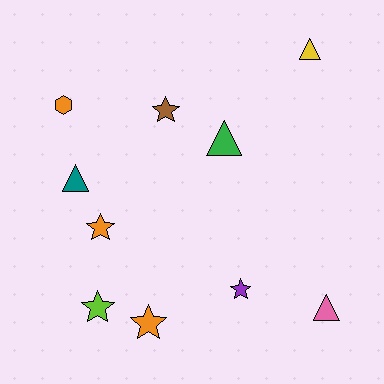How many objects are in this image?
There are 10 objects.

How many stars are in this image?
There are 5 stars.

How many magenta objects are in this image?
There are no magenta objects.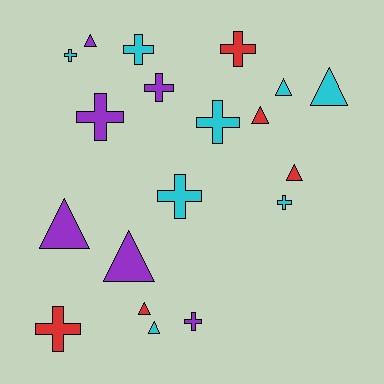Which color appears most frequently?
Cyan, with 8 objects.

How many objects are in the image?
There are 19 objects.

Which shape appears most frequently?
Cross, with 10 objects.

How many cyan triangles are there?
There are 3 cyan triangles.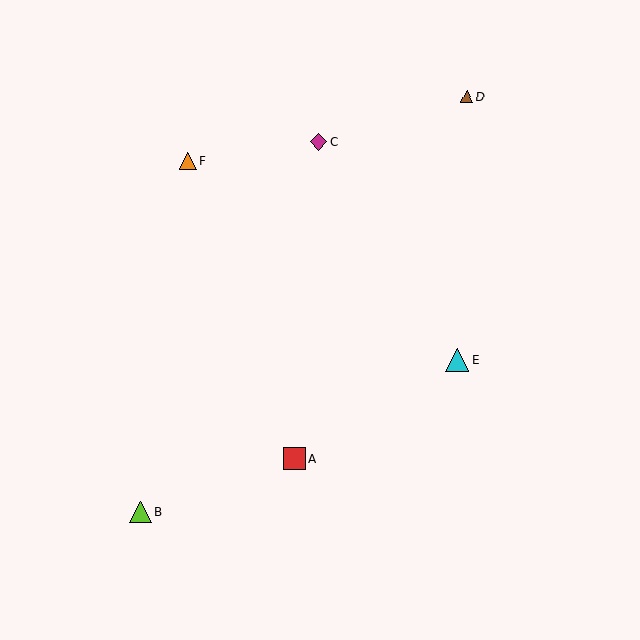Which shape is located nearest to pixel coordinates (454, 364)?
The cyan triangle (labeled E) at (457, 361) is nearest to that location.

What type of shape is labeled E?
Shape E is a cyan triangle.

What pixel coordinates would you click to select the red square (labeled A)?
Click at (294, 459) to select the red square A.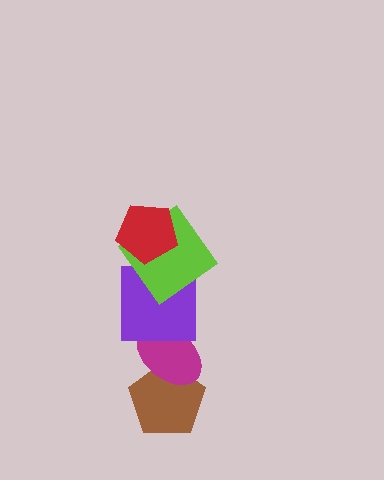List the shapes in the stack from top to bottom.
From top to bottom: the red pentagon, the lime diamond, the purple square, the magenta ellipse, the brown pentagon.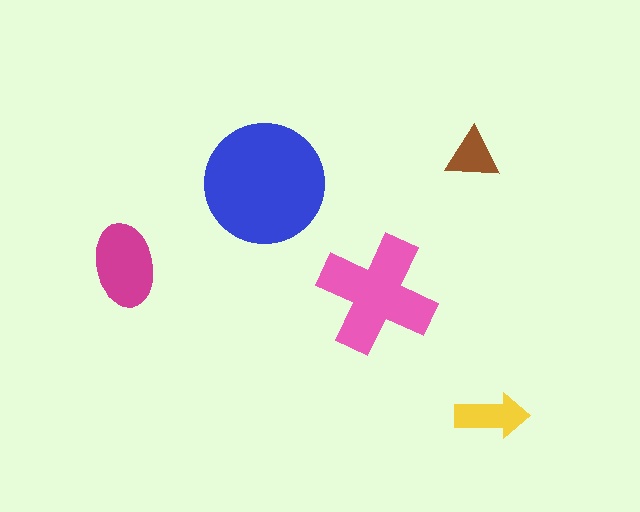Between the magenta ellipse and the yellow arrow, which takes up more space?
The magenta ellipse.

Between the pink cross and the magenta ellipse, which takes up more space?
The pink cross.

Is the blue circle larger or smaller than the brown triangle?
Larger.